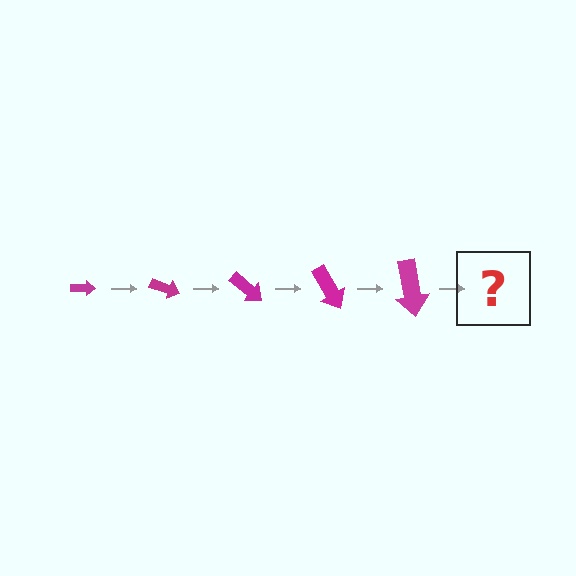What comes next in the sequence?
The next element should be an arrow, larger than the previous one and rotated 100 degrees from the start.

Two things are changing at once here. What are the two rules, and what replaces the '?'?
The two rules are that the arrow grows larger each step and it rotates 20 degrees each step. The '?' should be an arrow, larger than the previous one and rotated 100 degrees from the start.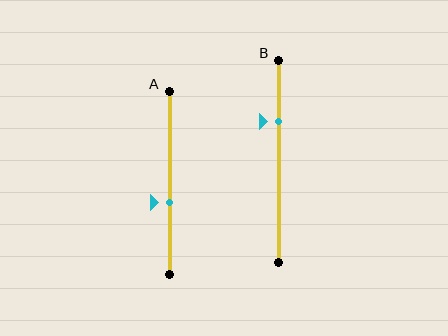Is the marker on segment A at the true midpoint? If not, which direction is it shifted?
No, the marker on segment A is shifted downward by about 10% of the segment length.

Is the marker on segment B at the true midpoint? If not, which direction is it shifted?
No, the marker on segment B is shifted upward by about 20% of the segment length.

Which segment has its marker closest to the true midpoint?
Segment A has its marker closest to the true midpoint.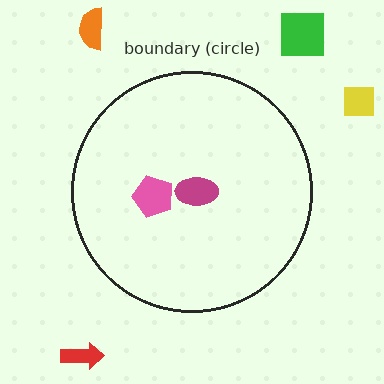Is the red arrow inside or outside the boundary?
Outside.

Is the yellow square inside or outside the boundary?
Outside.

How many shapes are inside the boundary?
2 inside, 4 outside.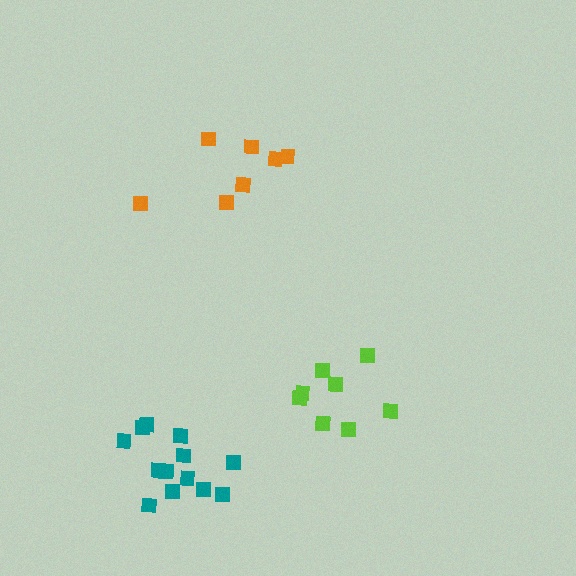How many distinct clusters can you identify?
There are 3 distinct clusters.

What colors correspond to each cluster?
The clusters are colored: orange, lime, teal.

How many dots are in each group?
Group 1: 7 dots, Group 2: 8 dots, Group 3: 13 dots (28 total).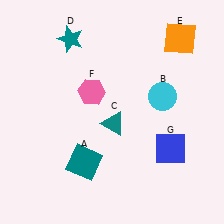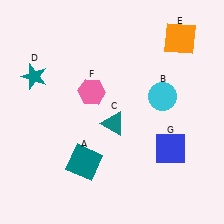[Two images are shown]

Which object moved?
The teal star (D) moved down.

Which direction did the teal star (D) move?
The teal star (D) moved down.